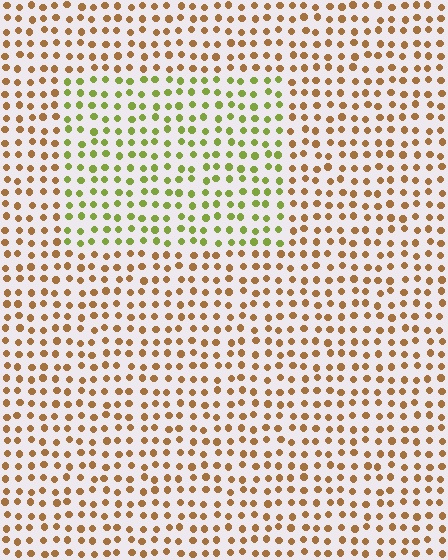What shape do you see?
I see a rectangle.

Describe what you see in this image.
The image is filled with small brown elements in a uniform arrangement. A rectangle-shaped region is visible where the elements are tinted to a slightly different hue, forming a subtle color boundary.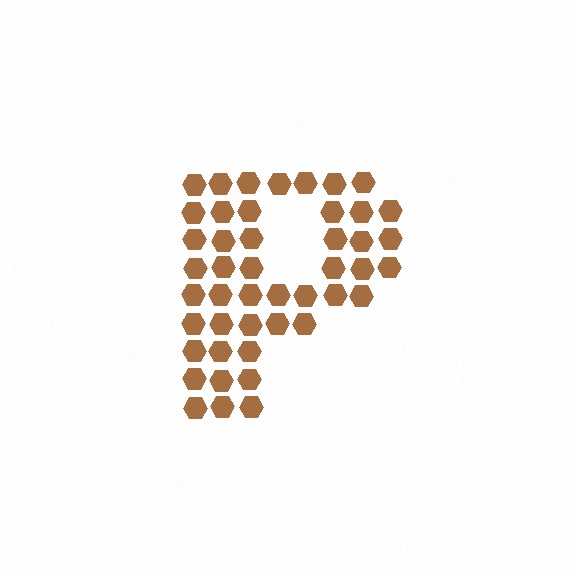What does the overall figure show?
The overall figure shows the letter P.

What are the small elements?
The small elements are hexagons.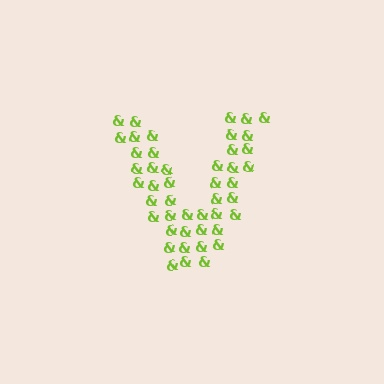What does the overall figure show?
The overall figure shows the letter V.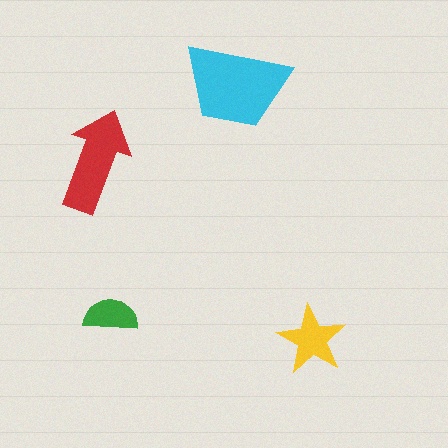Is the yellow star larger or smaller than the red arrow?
Smaller.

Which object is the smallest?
The green semicircle.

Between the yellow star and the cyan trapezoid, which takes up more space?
The cyan trapezoid.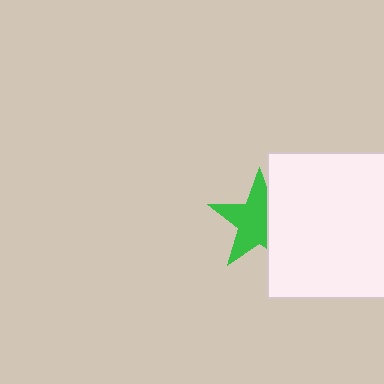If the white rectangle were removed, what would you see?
You would see the complete green star.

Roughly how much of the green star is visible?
Most of it is visible (roughly 65%).